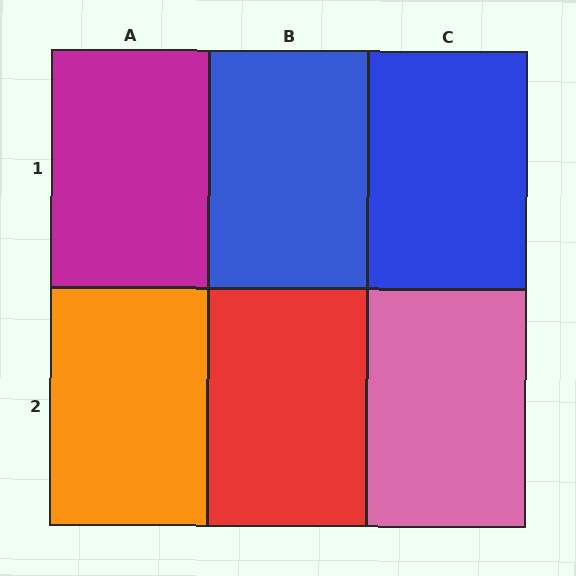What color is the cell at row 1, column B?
Blue.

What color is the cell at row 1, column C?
Blue.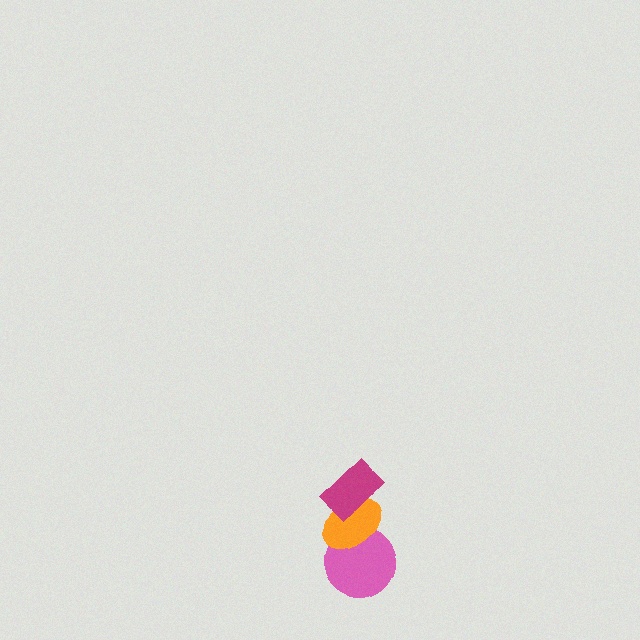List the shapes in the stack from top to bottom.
From top to bottom: the magenta rectangle, the orange ellipse, the pink circle.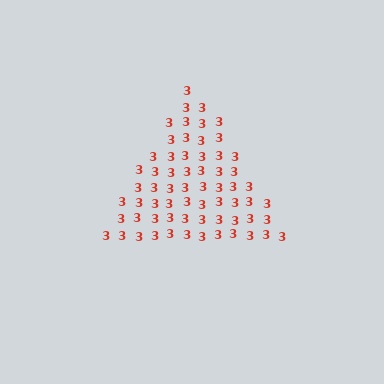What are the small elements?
The small elements are digit 3's.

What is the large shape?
The large shape is a triangle.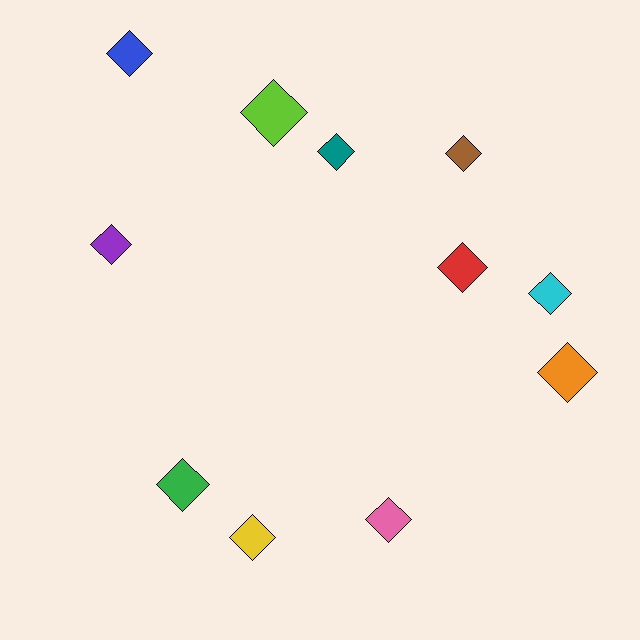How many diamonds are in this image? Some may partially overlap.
There are 11 diamonds.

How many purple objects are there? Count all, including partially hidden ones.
There is 1 purple object.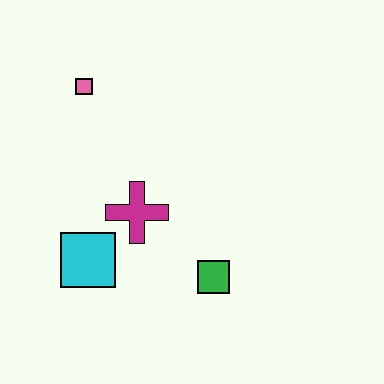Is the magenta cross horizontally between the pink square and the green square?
Yes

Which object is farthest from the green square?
The pink square is farthest from the green square.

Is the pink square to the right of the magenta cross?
No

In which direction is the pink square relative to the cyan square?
The pink square is above the cyan square.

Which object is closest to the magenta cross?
The cyan square is closest to the magenta cross.